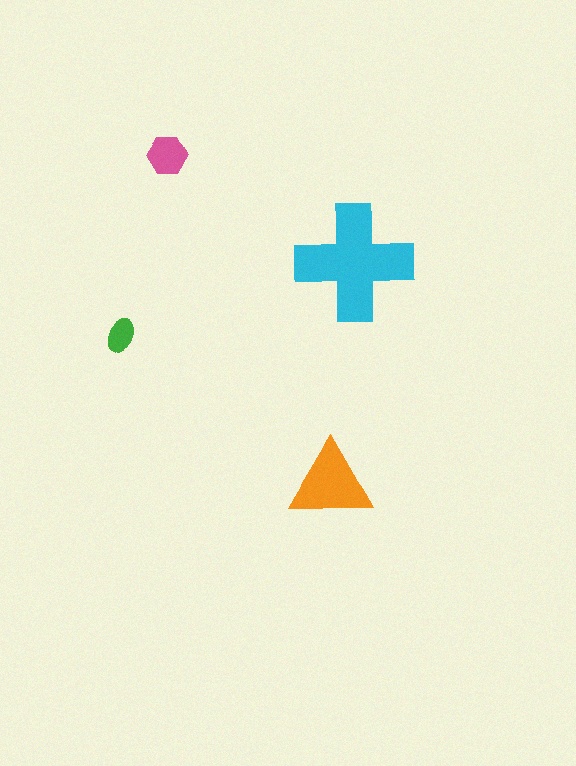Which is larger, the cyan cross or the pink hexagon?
The cyan cross.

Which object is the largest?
The cyan cross.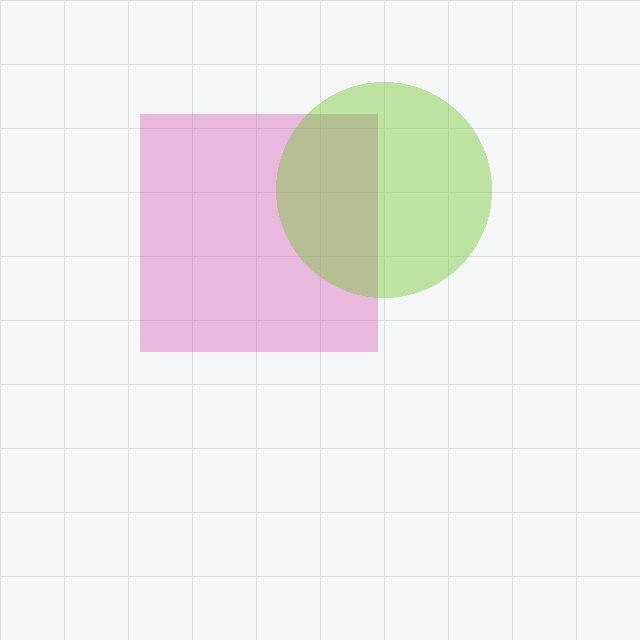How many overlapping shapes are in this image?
There are 2 overlapping shapes in the image.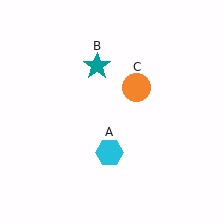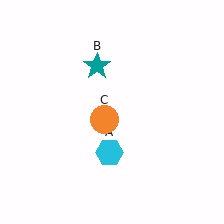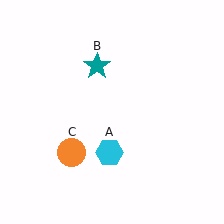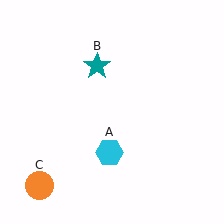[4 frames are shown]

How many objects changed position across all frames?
1 object changed position: orange circle (object C).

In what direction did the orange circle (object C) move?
The orange circle (object C) moved down and to the left.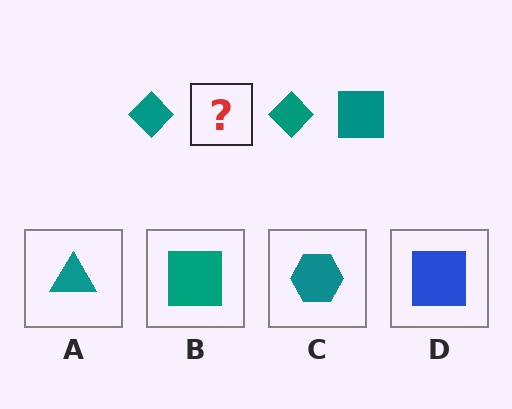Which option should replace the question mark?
Option B.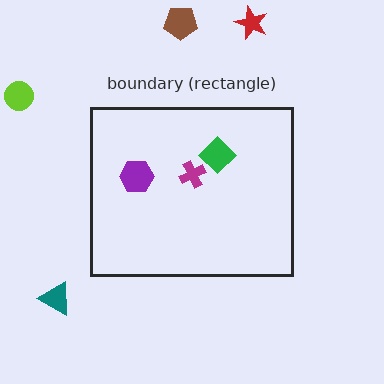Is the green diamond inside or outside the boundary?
Inside.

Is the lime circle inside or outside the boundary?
Outside.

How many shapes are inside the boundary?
3 inside, 4 outside.